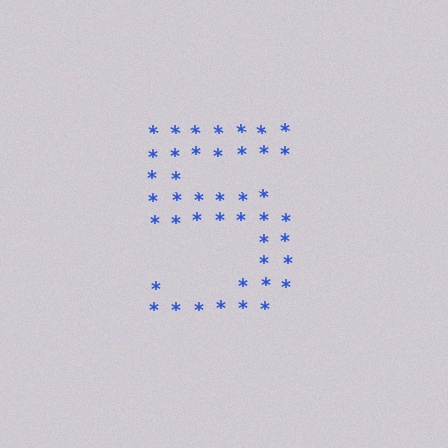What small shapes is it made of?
It is made of small asterisks.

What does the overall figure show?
The overall figure shows the digit 5.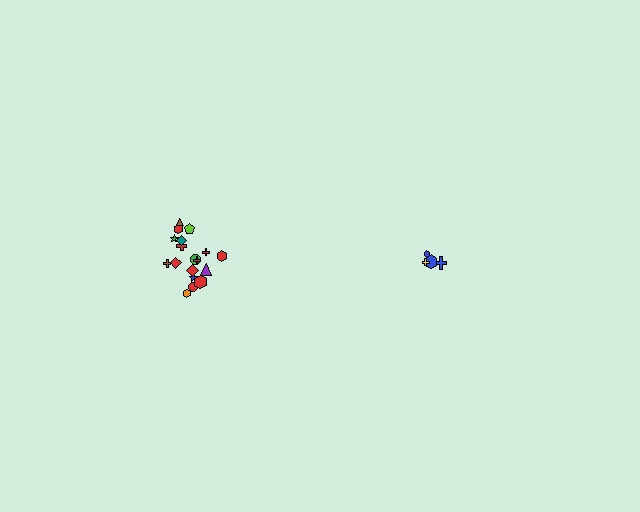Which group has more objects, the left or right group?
The left group.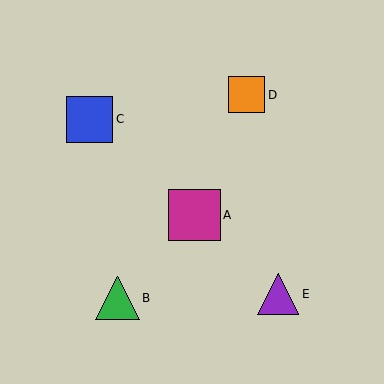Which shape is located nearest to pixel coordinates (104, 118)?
The blue square (labeled C) at (90, 119) is nearest to that location.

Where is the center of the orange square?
The center of the orange square is at (247, 95).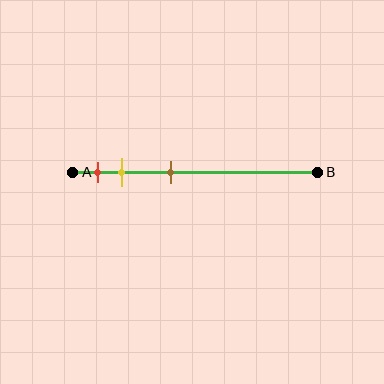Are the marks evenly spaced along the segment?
No, the marks are not evenly spaced.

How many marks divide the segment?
There are 3 marks dividing the segment.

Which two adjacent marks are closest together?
The red and yellow marks are the closest adjacent pair.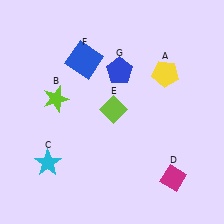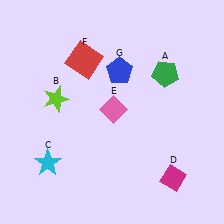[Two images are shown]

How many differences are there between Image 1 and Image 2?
There are 3 differences between the two images.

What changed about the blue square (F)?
In Image 1, F is blue. In Image 2, it changed to red.